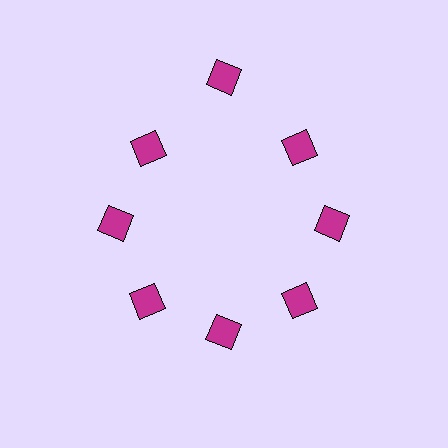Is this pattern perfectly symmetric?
No. The 8 magenta diamonds are arranged in a ring, but one element near the 12 o'clock position is pushed outward from the center, breaking the 8-fold rotational symmetry.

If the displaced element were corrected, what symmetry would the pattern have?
It would have 8-fold rotational symmetry — the pattern would map onto itself every 45 degrees.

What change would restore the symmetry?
The symmetry would be restored by moving it inward, back onto the ring so that all 8 diamonds sit at equal angles and equal distance from the center.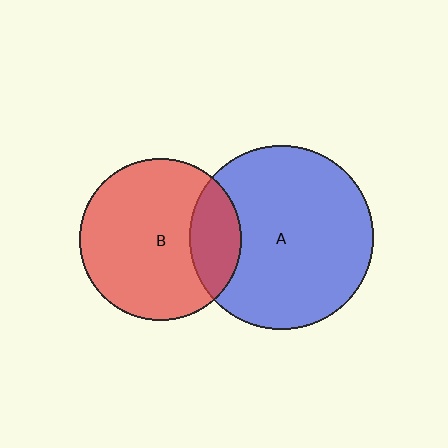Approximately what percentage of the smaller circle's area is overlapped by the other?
Approximately 20%.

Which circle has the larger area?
Circle A (blue).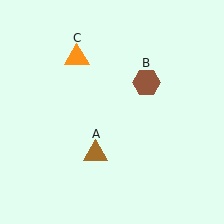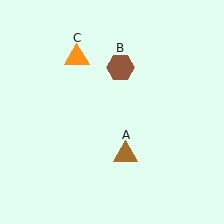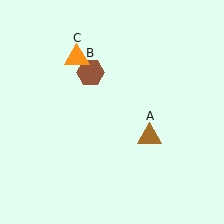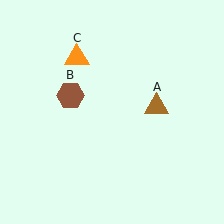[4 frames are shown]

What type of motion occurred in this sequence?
The brown triangle (object A), brown hexagon (object B) rotated counterclockwise around the center of the scene.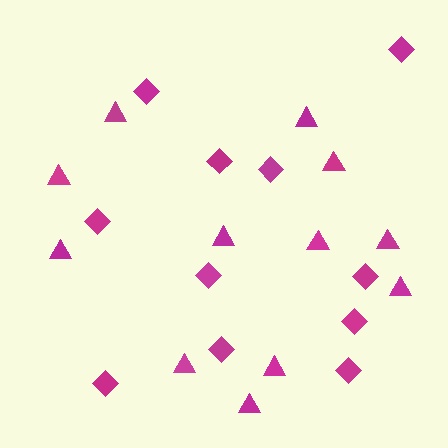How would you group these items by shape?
There are 2 groups: one group of triangles (12) and one group of diamonds (11).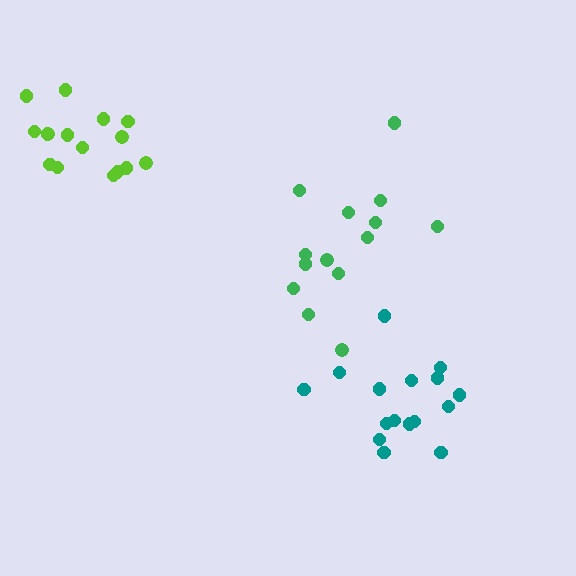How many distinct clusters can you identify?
There are 3 distinct clusters.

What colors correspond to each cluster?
The clusters are colored: teal, green, lime.